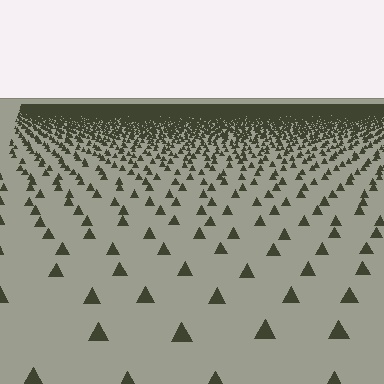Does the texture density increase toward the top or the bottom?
Density increases toward the top.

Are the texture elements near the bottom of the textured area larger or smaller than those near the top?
Larger. Near the bottom, elements are closer to the viewer and appear at a bigger on-screen size.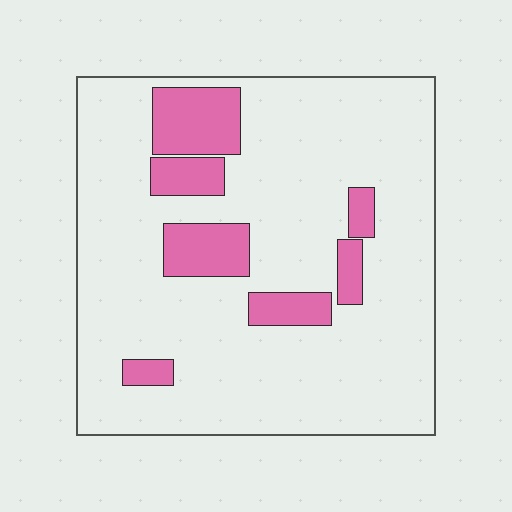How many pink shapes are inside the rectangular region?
7.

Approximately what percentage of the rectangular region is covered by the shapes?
Approximately 15%.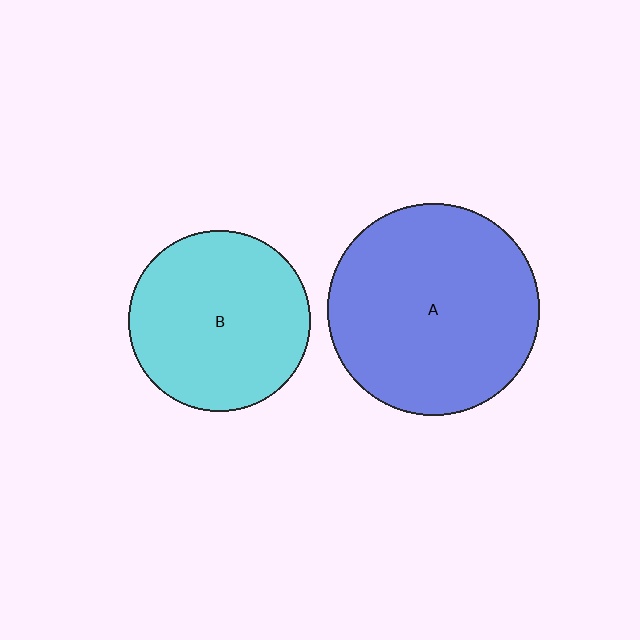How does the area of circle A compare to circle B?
Approximately 1.4 times.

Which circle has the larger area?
Circle A (blue).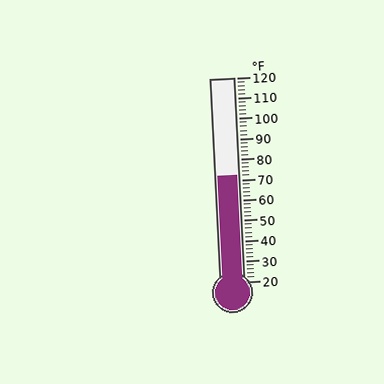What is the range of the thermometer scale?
The thermometer scale ranges from 20°F to 120°F.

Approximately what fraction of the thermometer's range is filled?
The thermometer is filled to approximately 50% of its range.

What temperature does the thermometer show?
The thermometer shows approximately 72°F.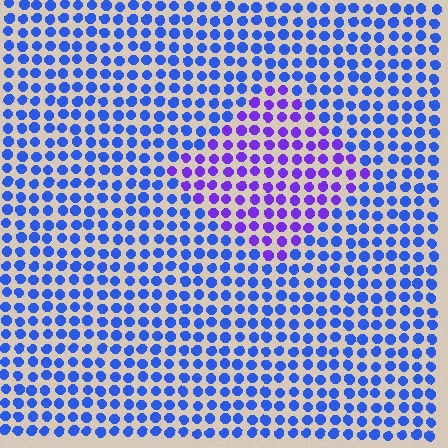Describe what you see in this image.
The image is filled with small blue elements in a uniform arrangement. A diamond-shaped region is visible where the elements are tinted to a slightly different hue, forming a subtle color boundary.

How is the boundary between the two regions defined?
The boundary is defined purely by a slight shift in hue (about 40 degrees). Spacing, size, and orientation are identical on both sides.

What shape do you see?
I see a diamond.